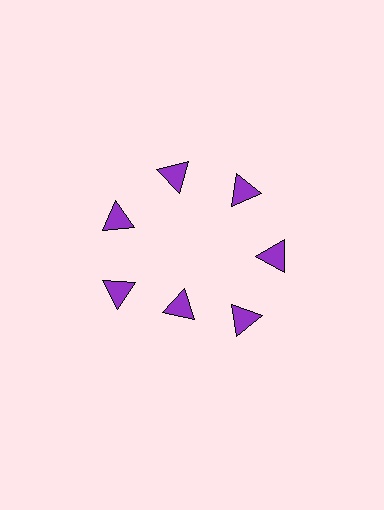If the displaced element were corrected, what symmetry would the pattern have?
It would have 7-fold rotational symmetry — the pattern would map onto itself every 51 degrees.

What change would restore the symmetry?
The symmetry would be restored by moving it outward, back onto the ring so that all 7 triangles sit at equal angles and equal distance from the center.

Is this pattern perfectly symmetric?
No. The 7 purple triangles are arranged in a ring, but one element near the 6 o'clock position is pulled inward toward the center, breaking the 7-fold rotational symmetry.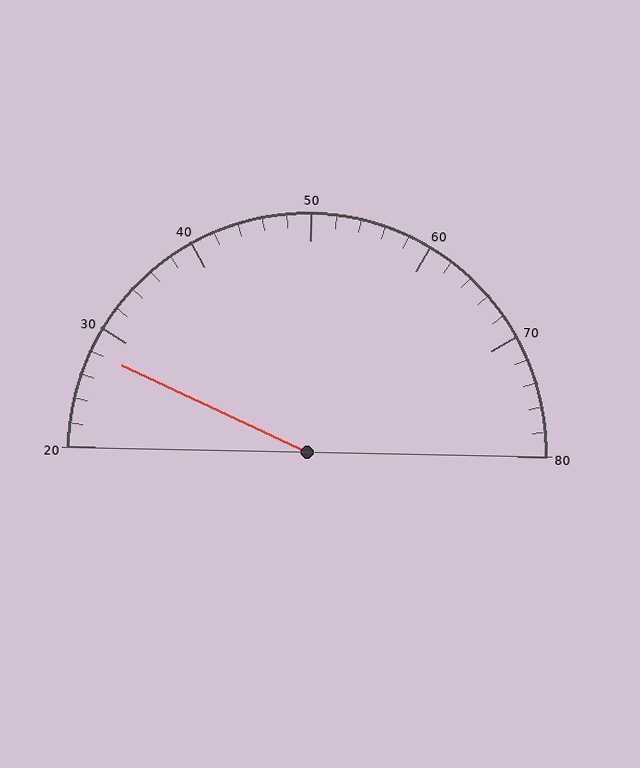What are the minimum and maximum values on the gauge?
The gauge ranges from 20 to 80.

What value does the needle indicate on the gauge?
The needle indicates approximately 28.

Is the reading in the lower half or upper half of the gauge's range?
The reading is in the lower half of the range (20 to 80).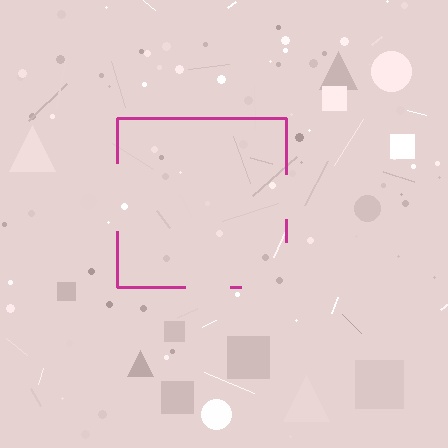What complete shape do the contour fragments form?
The contour fragments form a square.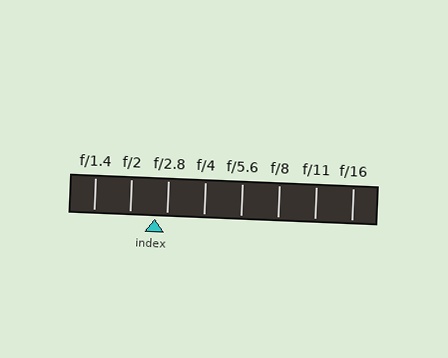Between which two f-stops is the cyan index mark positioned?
The index mark is between f/2 and f/2.8.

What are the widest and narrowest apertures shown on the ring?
The widest aperture shown is f/1.4 and the narrowest is f/16.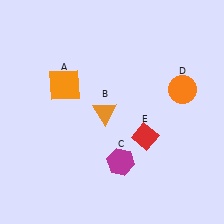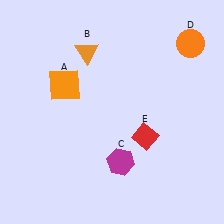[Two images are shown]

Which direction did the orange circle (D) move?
The orange circle (D) moved up.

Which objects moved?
The objects that moved are: the orange triangle (B), the orange circle (D).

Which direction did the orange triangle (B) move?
The orange triangle (B) moved up.